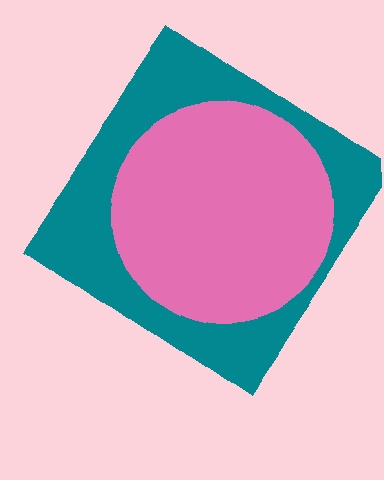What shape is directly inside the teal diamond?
The pink circle.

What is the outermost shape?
The teal diamond.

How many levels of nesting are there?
2.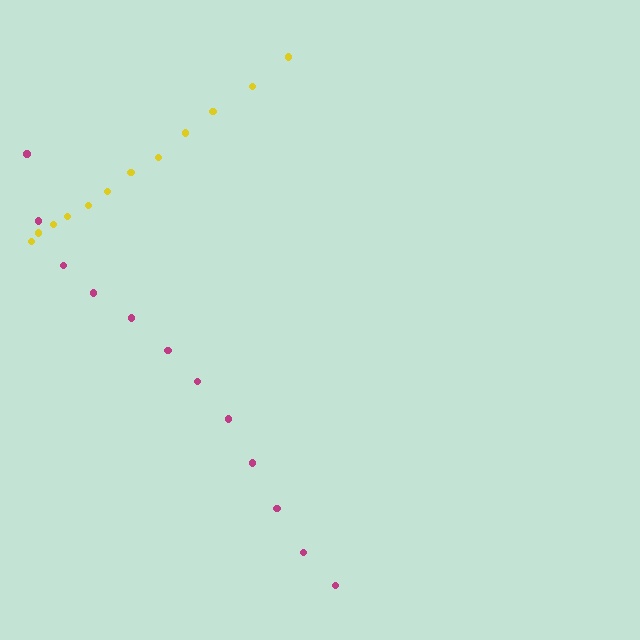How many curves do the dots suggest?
There are 2 distinct paths.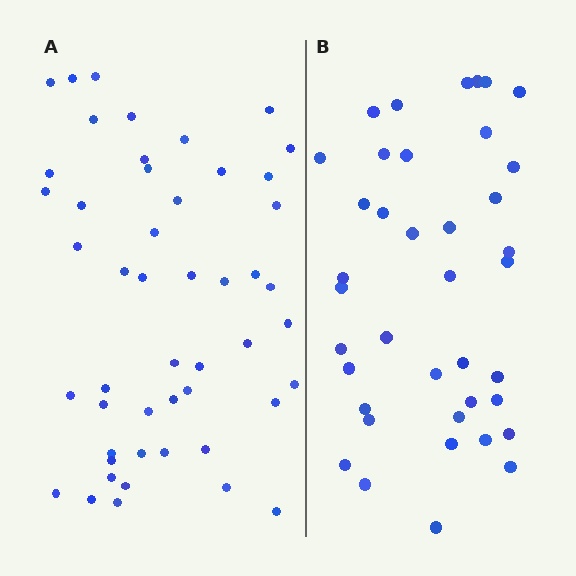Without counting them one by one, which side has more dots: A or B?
Region A (the left region) has more dots.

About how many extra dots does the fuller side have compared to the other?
Region A has roughly 10 or so more dots than region B.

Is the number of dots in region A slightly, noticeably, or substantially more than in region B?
Region A has noticeably more, but not dramatically so. The ratio is roughly 1.3 to 1.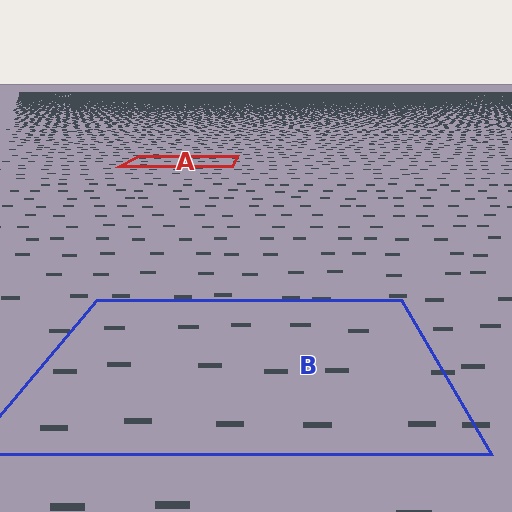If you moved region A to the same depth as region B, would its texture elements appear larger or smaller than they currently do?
They would appear larger. At a closer depth, the same texture elements are projected at a bigger on-screen size.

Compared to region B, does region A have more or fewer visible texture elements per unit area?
Region A has more texture elements per unit area — they are packed more densely because it is farther away.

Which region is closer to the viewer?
Region B is closer. The texture elements there are larger and more spread out.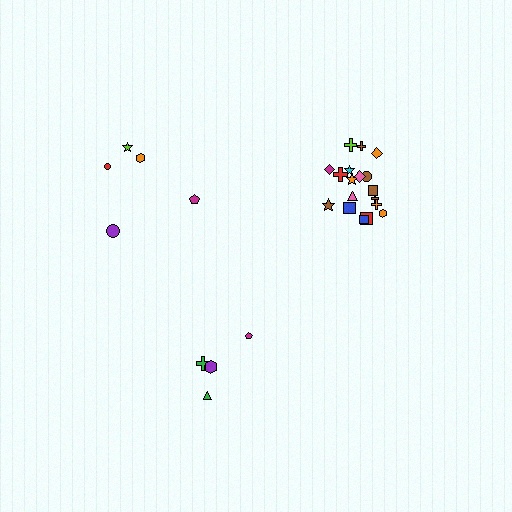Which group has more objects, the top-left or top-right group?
The top-right group.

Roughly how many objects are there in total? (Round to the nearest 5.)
Roughly 25 objects in total.